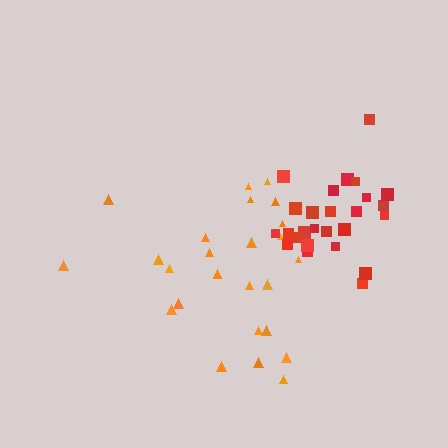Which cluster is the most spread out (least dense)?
Orange.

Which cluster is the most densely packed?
Red.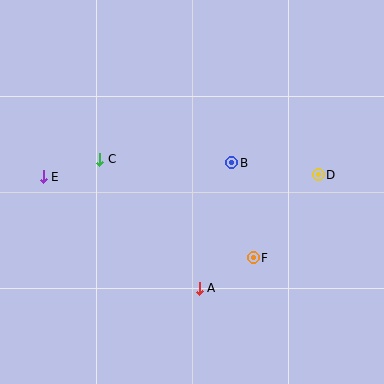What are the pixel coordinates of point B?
Point B is at (231, 163).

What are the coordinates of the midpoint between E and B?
The midpoint between E and B is at (137, 170).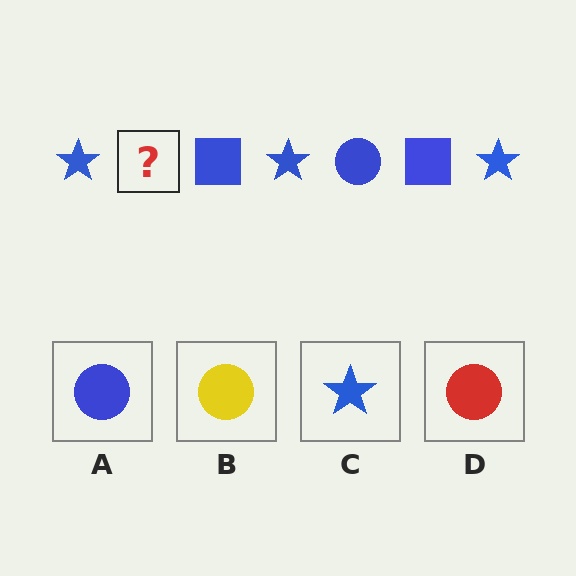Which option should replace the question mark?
Option A.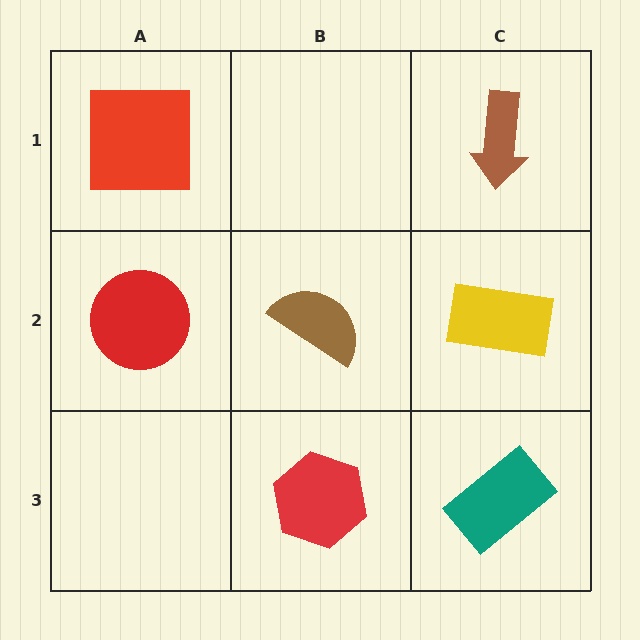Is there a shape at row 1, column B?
No, that cell is empty.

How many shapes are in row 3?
2 shapes.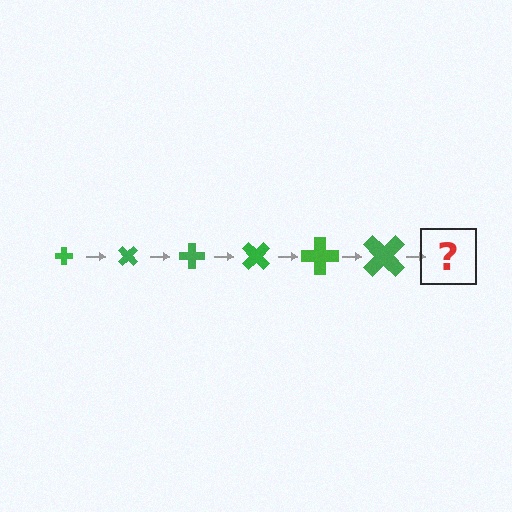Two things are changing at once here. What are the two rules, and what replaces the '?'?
The two rules are that the cross grows larger each step and it rotates 45 degrees each step. The '?' should be a cross, larger than the previous one and rotated 270 degrees from the start.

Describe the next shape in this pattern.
It should be a cross, larger than the previous one and rotated 270 degrees from the start.